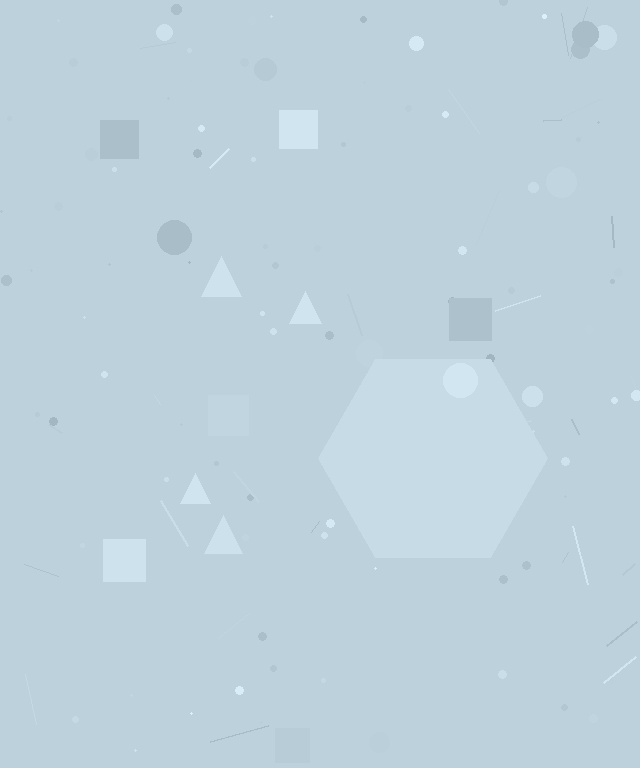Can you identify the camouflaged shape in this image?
The camouflaged shape is a hexagon.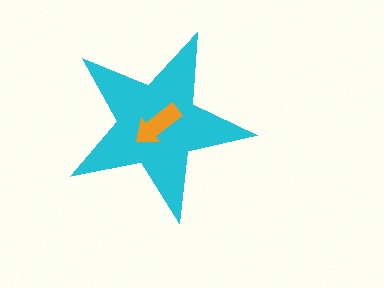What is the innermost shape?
The orange arrow.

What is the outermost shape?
The cyan star.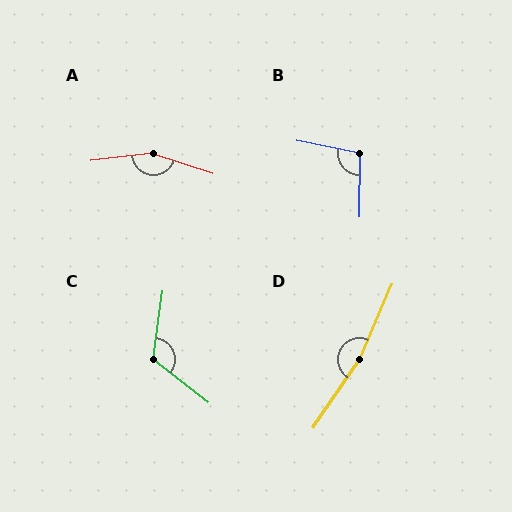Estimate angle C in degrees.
Approximately 120 degrees.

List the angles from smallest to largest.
B (101°), C (120°), A (156°), D (170°).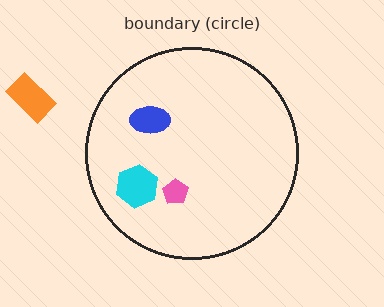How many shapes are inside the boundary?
3 inside, 1 outside.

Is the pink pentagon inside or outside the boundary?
Inside.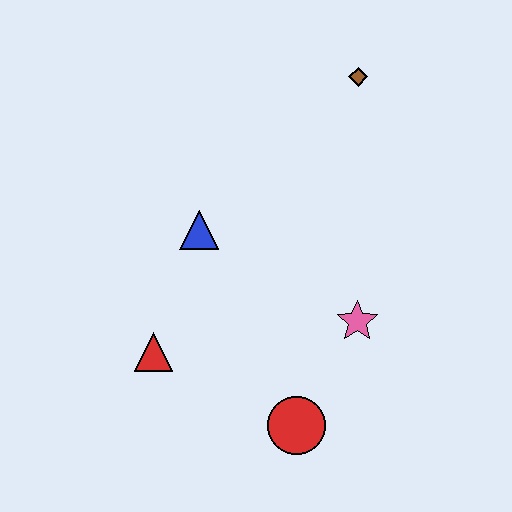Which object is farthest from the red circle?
The brown diamond is farthest from the red circle.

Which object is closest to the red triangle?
The blue triangle is closest to the red triangle.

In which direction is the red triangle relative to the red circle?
The red triangle is to the left of the red circle.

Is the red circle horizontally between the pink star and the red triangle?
Yes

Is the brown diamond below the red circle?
No